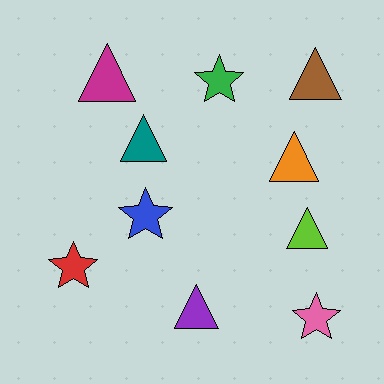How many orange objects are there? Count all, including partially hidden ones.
There is 1 orange object.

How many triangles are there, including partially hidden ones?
There are 6 triangles.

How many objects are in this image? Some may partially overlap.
There are 10 objects.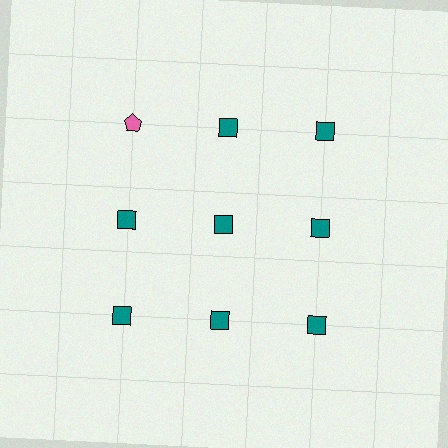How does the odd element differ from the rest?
It differs in both color (pink instead of teal) and shape (pentagon instead of square).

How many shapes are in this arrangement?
There are 9 shapes arranged in a grid pattern.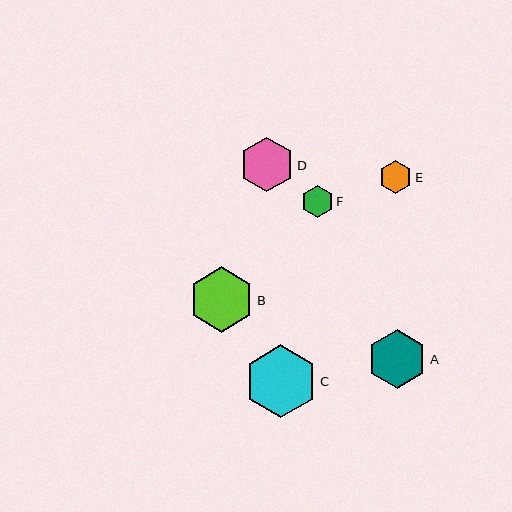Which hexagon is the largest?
Hexagon C is the largest with a size of approximately 73 pixels.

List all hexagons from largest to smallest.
From largest to smallest: C, B, A, D, E, F.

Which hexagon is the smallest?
Hexagon F is the smallest with a size of approximately 32 pixels.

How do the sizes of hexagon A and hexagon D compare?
Hexagon A and hexagon D are approximately the same size.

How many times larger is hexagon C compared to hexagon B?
Hexagon C is approximately 1.1 times the size of hexagon B.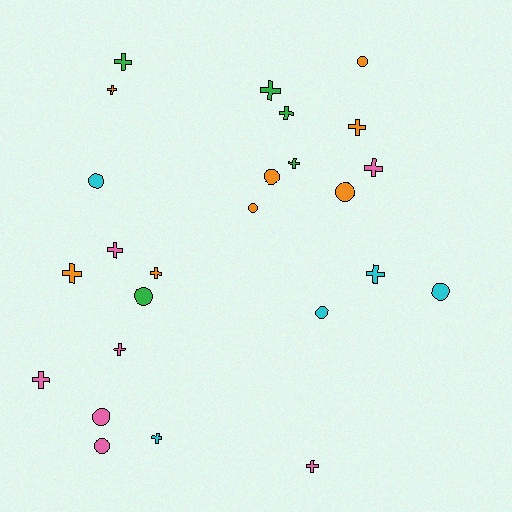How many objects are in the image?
There are 25 objects.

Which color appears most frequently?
Orange, with 8 objects.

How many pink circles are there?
There are 2 pink circles.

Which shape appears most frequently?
Cross, with 15 objects.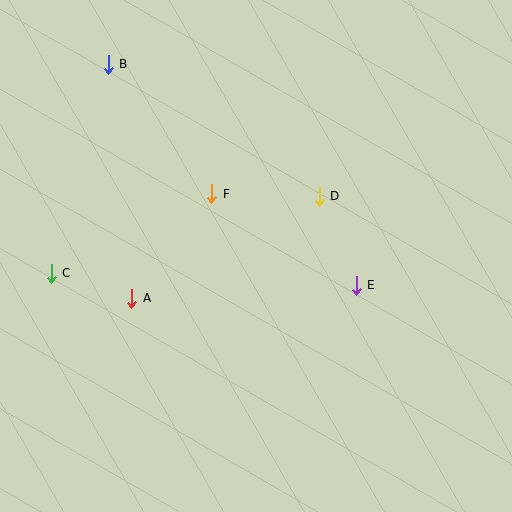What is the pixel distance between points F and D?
The distance between F and D is 108 pixels.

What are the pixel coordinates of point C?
Point C is at (51, 273).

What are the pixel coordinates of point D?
Point D is at (319, 196).